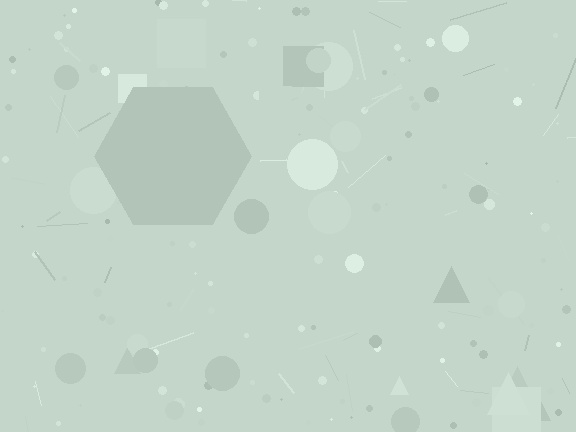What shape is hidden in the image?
A hexagon is hidden in the image.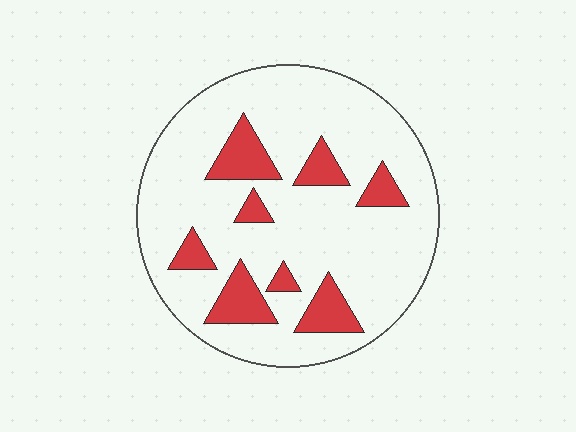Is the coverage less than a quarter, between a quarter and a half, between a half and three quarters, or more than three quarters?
Less than a quarter.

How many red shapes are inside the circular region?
8.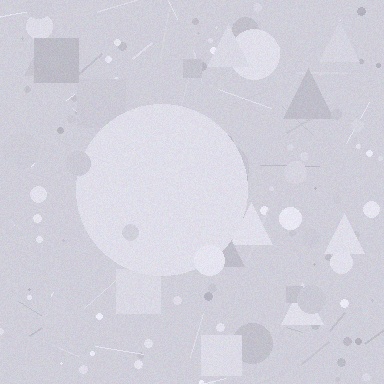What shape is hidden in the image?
A circle is hidden in the image.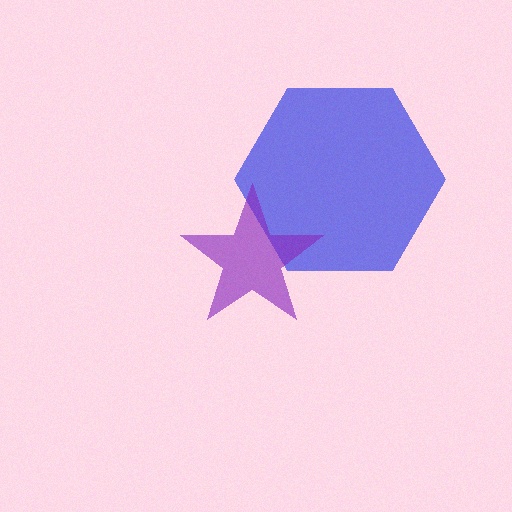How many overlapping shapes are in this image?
There are 2 overlapping shapes in the image.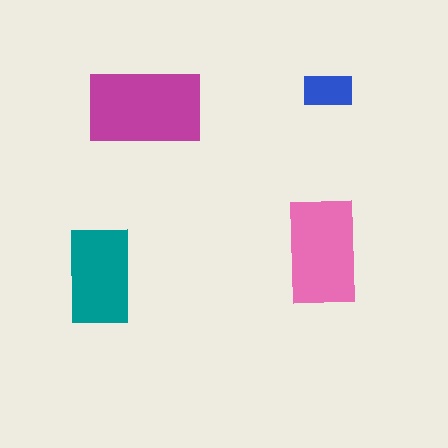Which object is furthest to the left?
The teal rectangle is leftmost.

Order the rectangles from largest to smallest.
the magenta one, the pink one, the teal one, the blue one.